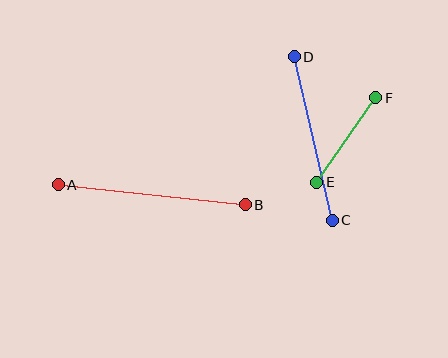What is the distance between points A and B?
The distance is approximately 188 pixels.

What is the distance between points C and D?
The distance is approximately 168 pixels.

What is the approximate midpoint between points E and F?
The midpoint is at approximately (346, 140) pixels.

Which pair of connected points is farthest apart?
Points A and B are farthest apart.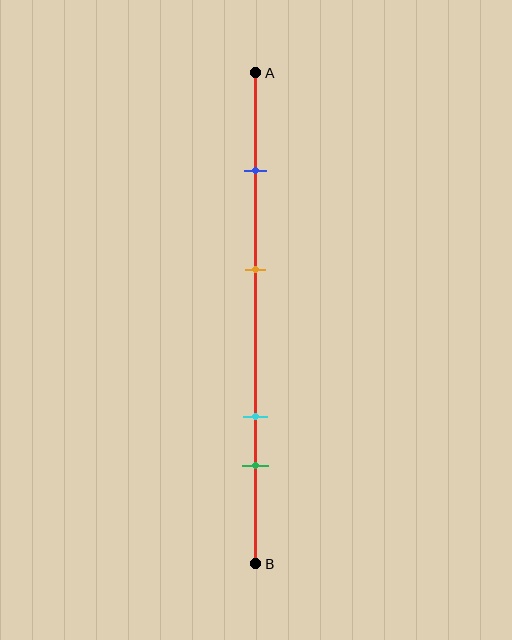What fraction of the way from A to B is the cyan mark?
The cyan mark is approximately 70% (0.7) of the way from A to B.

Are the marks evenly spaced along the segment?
No, the marks are not evenly spaced.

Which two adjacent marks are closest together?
The cyan and green marks are the closest adjacent pair.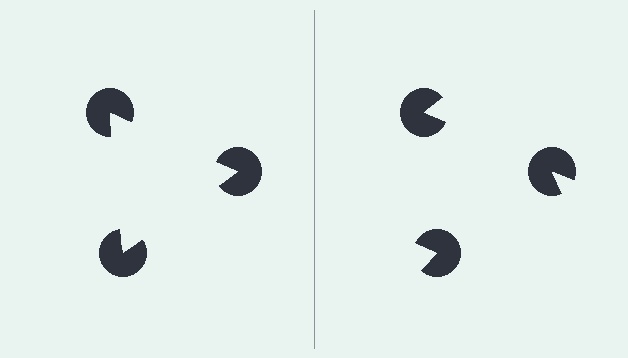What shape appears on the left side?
An illusory triangle.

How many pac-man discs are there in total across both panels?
6 — 3 on each side.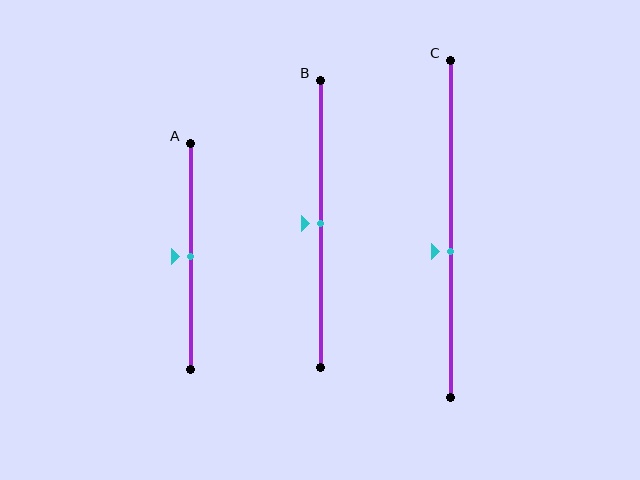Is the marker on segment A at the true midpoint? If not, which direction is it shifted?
Yes, the marker on segment A is at the true midpoint.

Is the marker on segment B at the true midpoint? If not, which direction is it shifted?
Yes, the marker on segment B is at the true midpoint.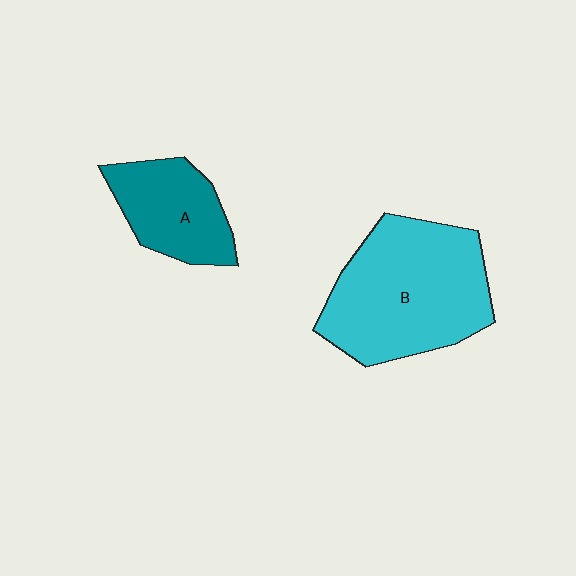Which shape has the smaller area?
Shape A (teal).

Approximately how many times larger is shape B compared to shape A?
Approximately 1.9 times.